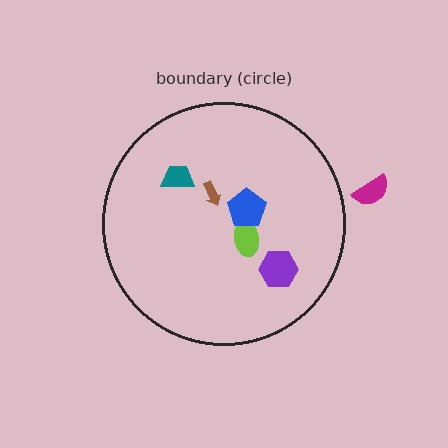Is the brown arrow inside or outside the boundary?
Inside.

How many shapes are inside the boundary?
5 inside, 1 outside.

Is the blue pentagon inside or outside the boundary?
Inside.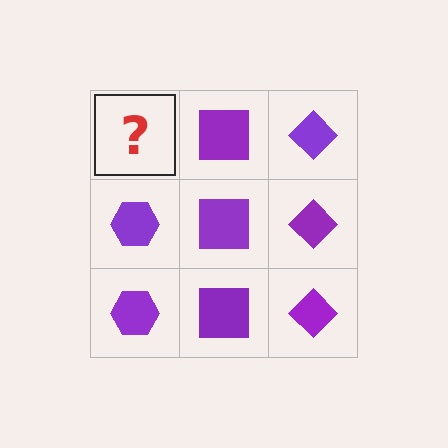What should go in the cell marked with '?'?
The missing cell should contain a purple hexagon.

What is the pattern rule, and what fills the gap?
The rule is that each column has a consistent shape. The gap should be filled with a purple hexagon.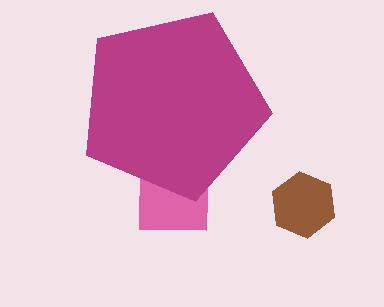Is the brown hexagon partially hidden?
No, the brown hexagon is fully visible.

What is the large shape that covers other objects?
A magenta pentagon.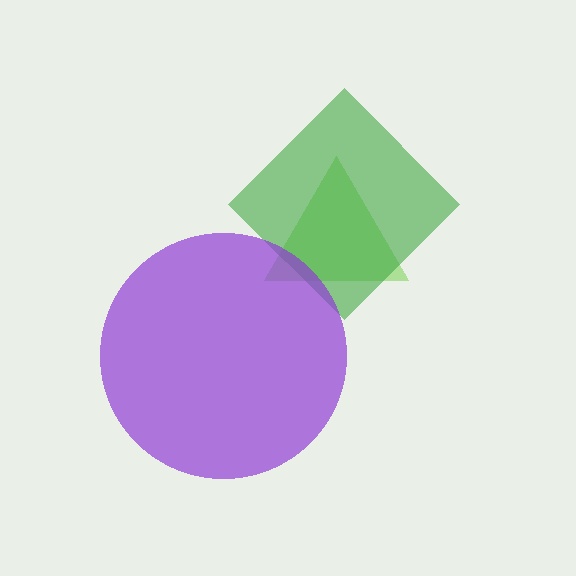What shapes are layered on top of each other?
The layered shapes are: a lime triangle, a green diamond, a purple circle.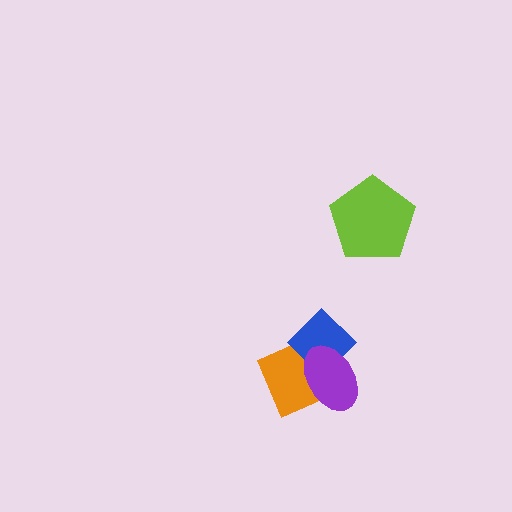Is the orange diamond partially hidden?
Yes, it is partially covered by another shape.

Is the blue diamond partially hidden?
Yes, it is partially covered by another shape.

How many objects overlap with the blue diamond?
2 objects overlap with the blue diamond.